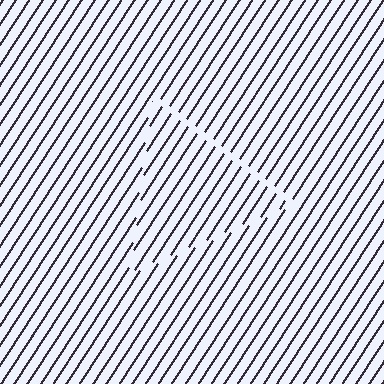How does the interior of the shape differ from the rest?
The interior of the shape contains the same grating, shifted by half a period — the contour is defined by the phase discontinuity where line-ends from the inner and outer gratings abut.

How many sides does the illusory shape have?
3 sides — the line-ends trace a triangle.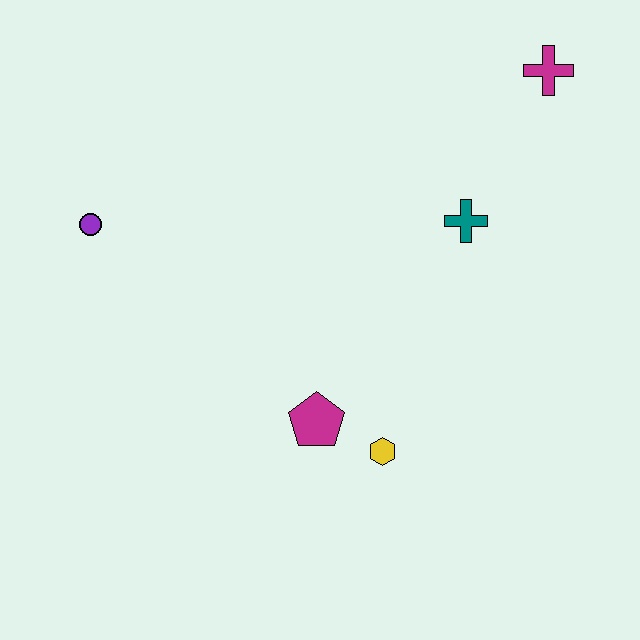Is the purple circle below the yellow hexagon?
No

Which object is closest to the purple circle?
The magenta pentagon is closest to the purple circle.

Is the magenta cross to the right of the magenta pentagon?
Yes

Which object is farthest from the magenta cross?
The purple circle is farthest from the magenta cross.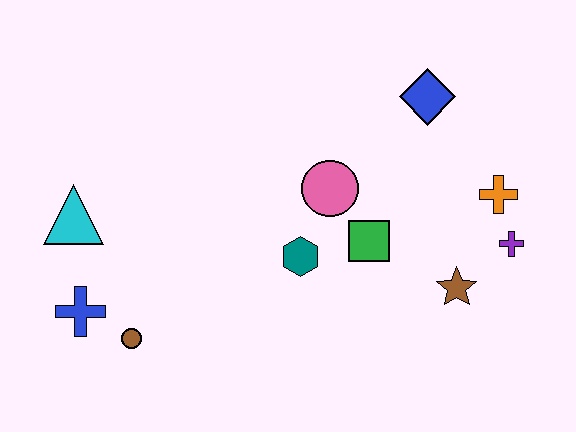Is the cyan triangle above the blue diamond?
No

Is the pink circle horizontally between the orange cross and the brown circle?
Yes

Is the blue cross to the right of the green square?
No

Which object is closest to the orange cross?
The purple cross is closest to the orange cross.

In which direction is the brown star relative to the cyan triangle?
The brown star is to the right of the cyan triangle.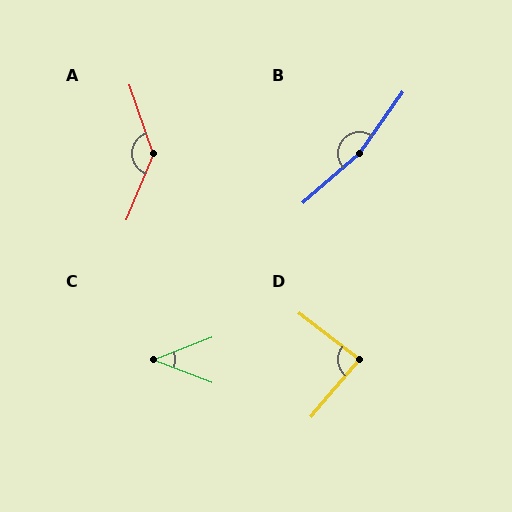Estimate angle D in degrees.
Approximately 87 degrees.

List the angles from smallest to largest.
C (42°), D (87°), A (139°), B (167°).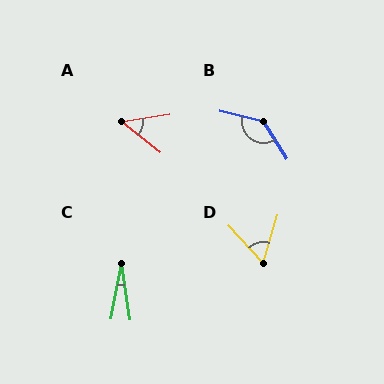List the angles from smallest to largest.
C (20°), A (48°), D (60°), B (136°).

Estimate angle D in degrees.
Approximately 60 degrees.